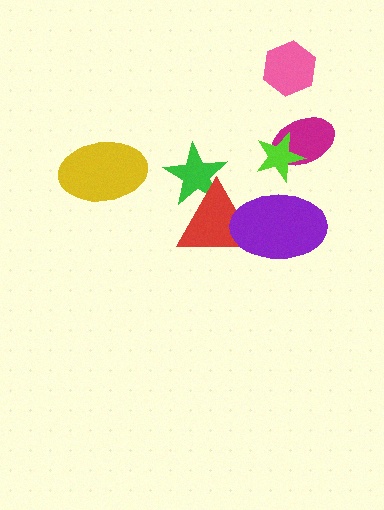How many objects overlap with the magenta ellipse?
1 object overlaps with the magenta ellipse.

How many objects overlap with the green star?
1 object overlaps with the green star.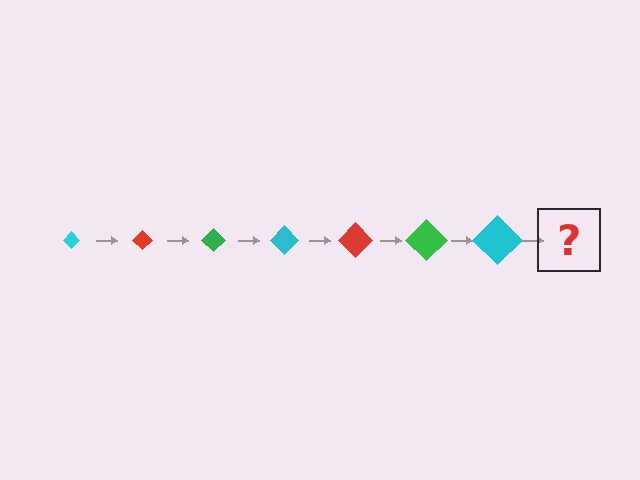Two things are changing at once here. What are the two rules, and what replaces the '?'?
The two rules are that the diamond grows larger each step and the color cycles through cyan, red, and green. The '?' should be a red diamond, larger than the previous one.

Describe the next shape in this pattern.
It should be a red diamond, larger than the previous one.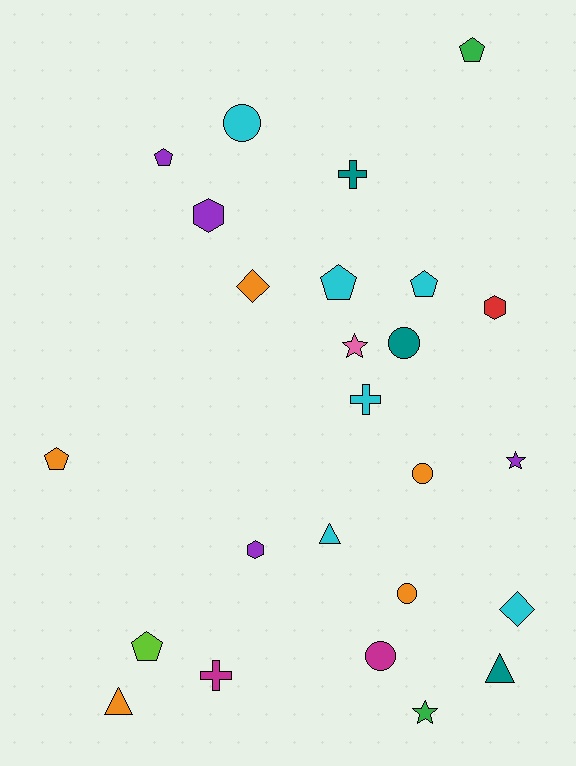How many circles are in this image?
There are 5 circles.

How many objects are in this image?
There are 25 objects.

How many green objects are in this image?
There are 2 green objects.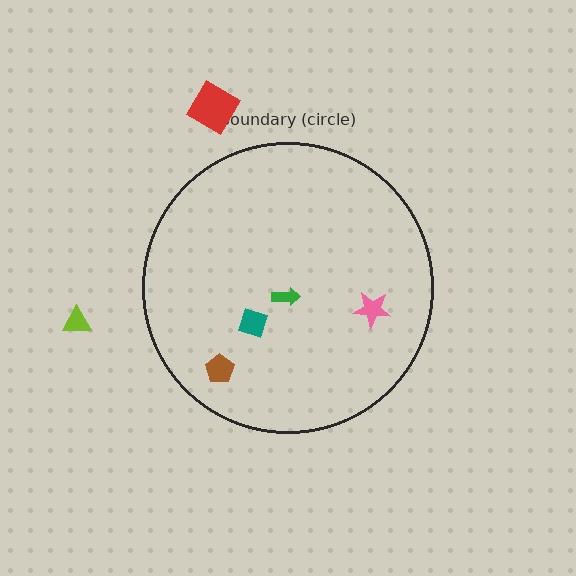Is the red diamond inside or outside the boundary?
Outside.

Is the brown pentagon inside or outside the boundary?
Inside.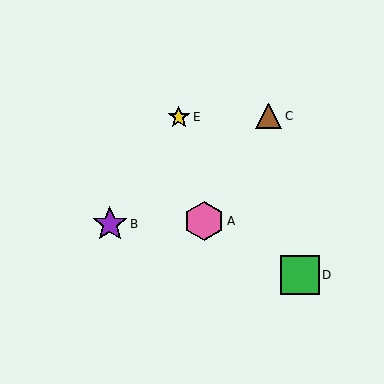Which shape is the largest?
The pink hexagon (labeled A) is the largest.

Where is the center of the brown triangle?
The center of the brown triangle is at (269, 116).